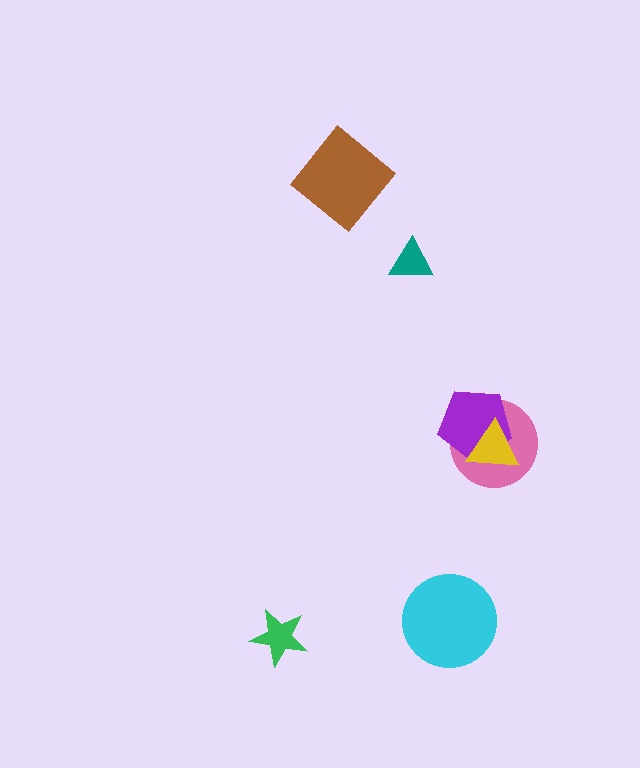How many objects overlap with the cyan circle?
0 objects overlap with the cyan circle.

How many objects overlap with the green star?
0 objects overlap with the green star.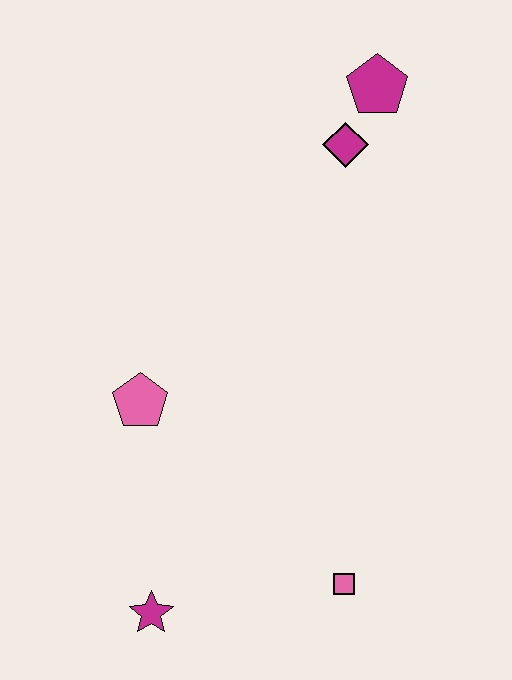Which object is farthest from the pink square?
The magenta pentagon is farthest from the pink square.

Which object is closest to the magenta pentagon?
The magenta diamond is closest to the magenta pentagon.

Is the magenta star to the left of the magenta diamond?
Yes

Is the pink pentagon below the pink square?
No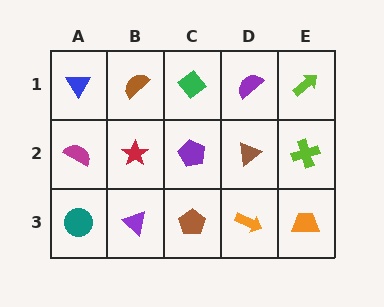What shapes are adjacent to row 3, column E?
A lime cross (row 2, column E), an orange arrow (row 3, column D).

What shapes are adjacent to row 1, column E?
A lime cross (row 2, column E), a purple semicircle (row 1, column D).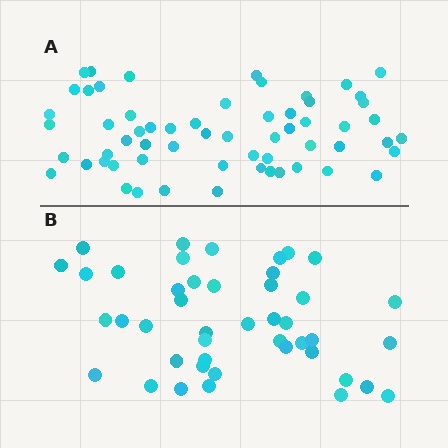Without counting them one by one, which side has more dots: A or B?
Region A (the top region) has more dots.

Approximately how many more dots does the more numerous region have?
Region A has approximately 15 more dots than region B.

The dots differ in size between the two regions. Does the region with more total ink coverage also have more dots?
No. Region B has more total ink coverage because its dots are larger, but region A actually contains more individual dots. Total area can be misleading — the number of items is what matters here.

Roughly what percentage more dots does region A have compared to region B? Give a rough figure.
About 35% more.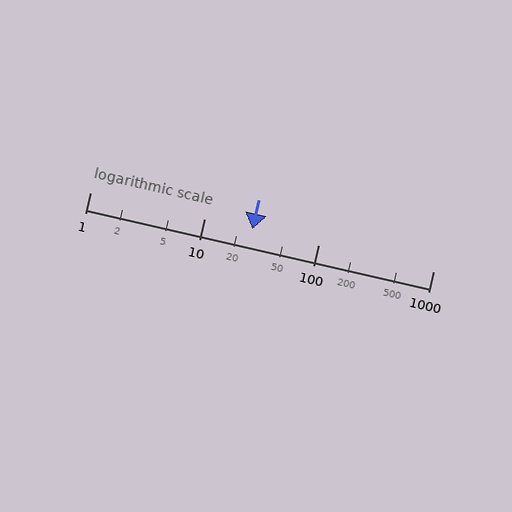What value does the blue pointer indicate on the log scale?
The pointer indicates approximately 26.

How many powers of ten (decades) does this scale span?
The scale spans 3 decades, from 1 to 1000.